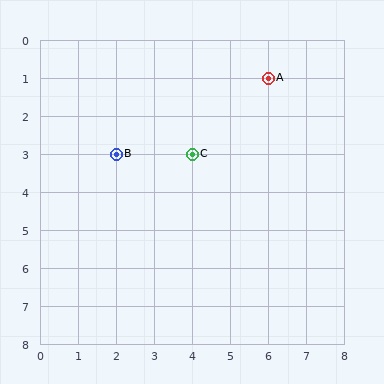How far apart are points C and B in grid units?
Points C and B are 2 columns apart.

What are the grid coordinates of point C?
Point C is at grid coordinates (4, 3).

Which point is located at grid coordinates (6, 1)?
Point A is at (6, 1).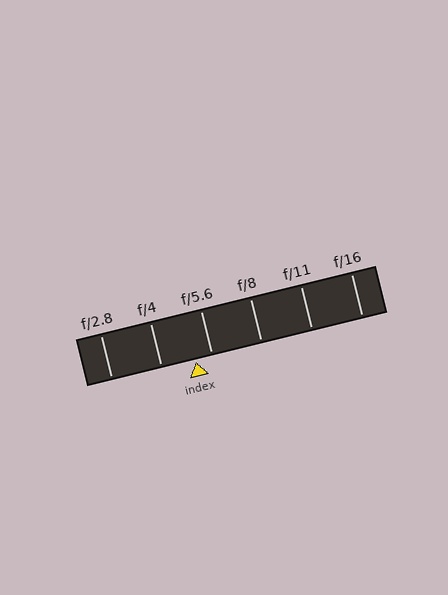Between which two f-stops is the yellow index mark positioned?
The index mark is between f/4 and f/5.6.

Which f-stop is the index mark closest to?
The index mark is closest to f/5.6.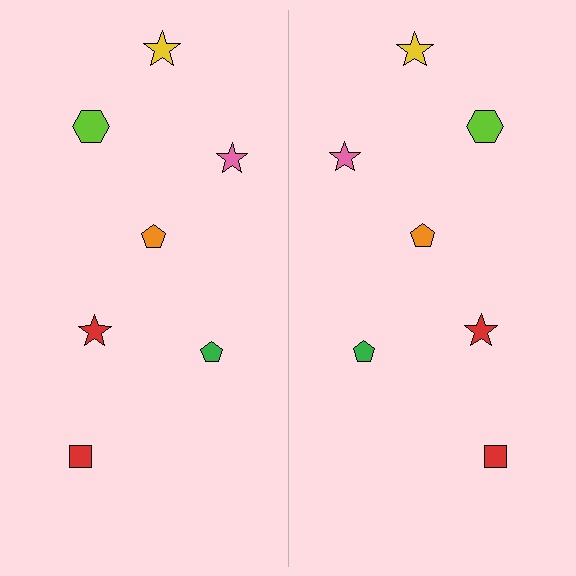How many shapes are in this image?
There are 14 shapes in this image.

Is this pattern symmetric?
Yes, this pattern has bilateral (reflection) symmetry.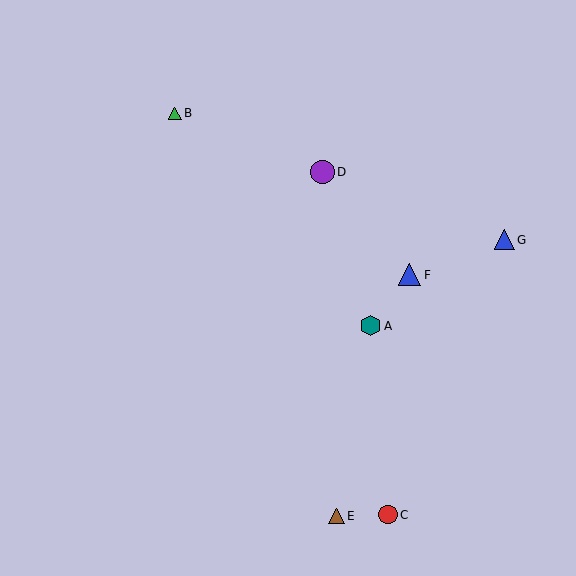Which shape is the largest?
The purple circle (labeled D) is the largest.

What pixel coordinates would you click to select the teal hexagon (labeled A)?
Click at (371, 326) to select the teal hexagon A.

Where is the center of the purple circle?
The center of the purple circle is at (322, 172).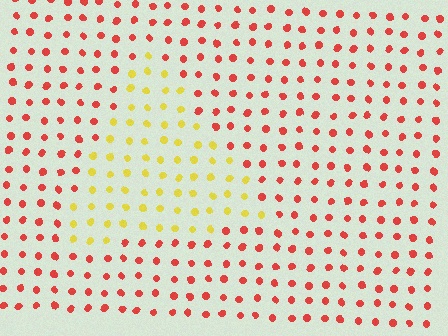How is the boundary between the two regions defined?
The boundary is defined purely by a slight shift in hue (about 56 degrees). Spacing, size, and orientation are identical on both sides.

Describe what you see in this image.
The image is filled with small red elements in a uniform arrangement. A triangle-shaped region is visible where the elements are tinted to a slightly different hue, forming a subtle color boundary.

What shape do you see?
I see a triangle.